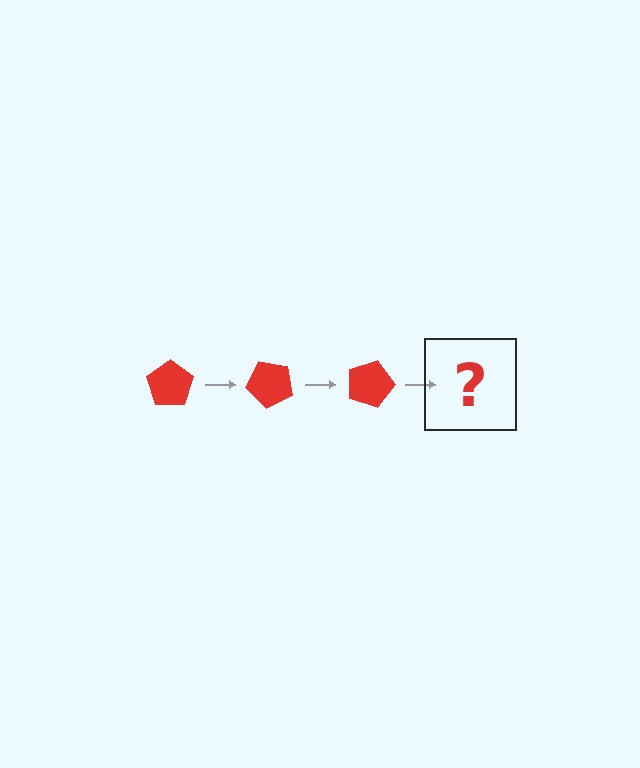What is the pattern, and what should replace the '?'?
The pattern is that the pentagon rotates 45 degrees each step. The '?' should be a red pentagon rotated 135 degrees.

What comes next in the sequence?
The next element should be a red pentagon rotated 135 degrees.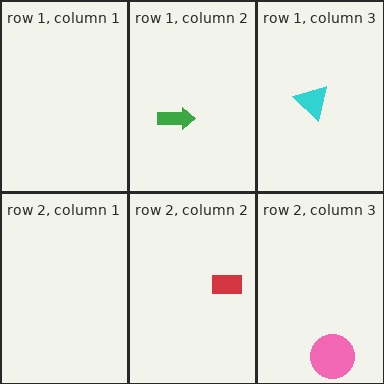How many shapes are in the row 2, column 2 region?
1.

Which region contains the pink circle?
The row 2, column 3 region.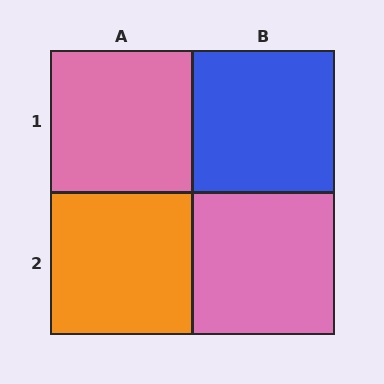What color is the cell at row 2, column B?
Pink.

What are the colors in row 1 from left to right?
Pink, blue.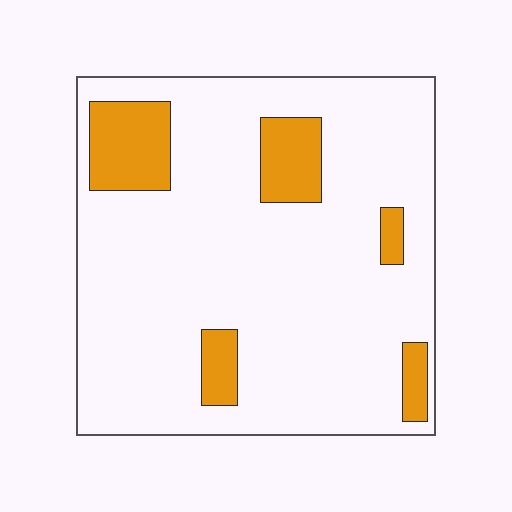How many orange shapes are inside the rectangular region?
5.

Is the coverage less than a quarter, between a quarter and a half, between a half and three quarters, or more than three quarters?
Less than a quarter.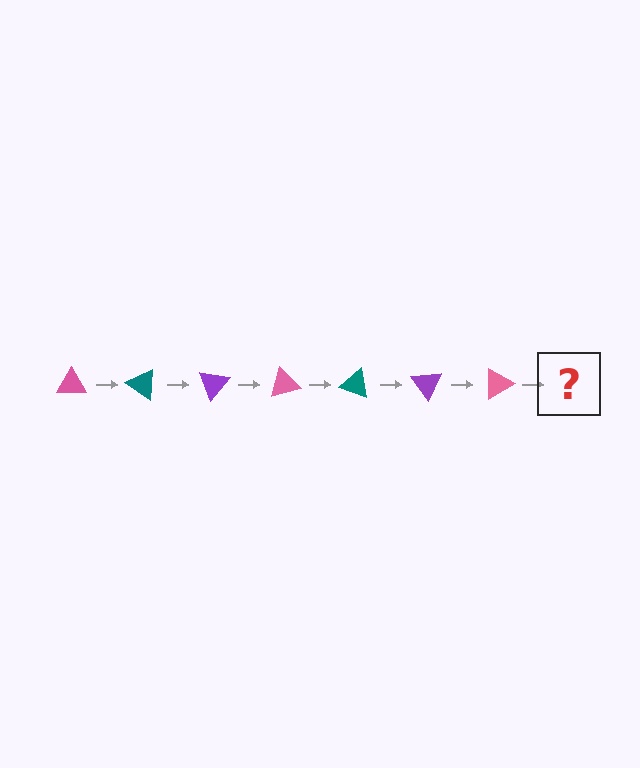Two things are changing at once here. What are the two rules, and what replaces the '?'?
The two rules are that it rotates 35 degrees each step and the color cycles through pink, teal, and purple. The '?' should be a teal triangle, rotated 245 degrees from the start.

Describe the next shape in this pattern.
It should be a teal triangle, rotated 245 degrees from the start.